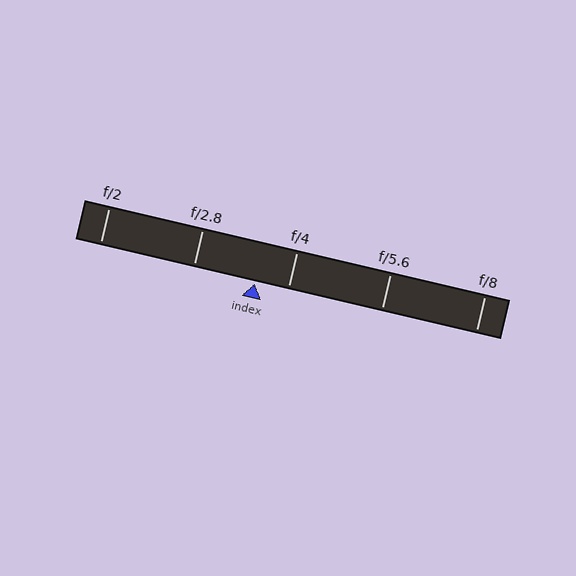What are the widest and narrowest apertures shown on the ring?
The widest aperture shown is f/2 and the narrowest is f/8.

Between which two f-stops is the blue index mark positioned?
The index mark is between f/2.8 and f/4.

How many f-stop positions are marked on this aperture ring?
There are 5 f-stop positions marked.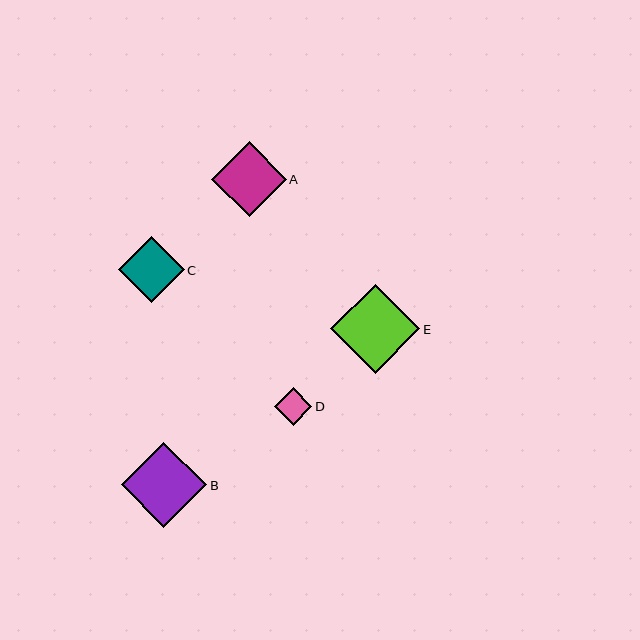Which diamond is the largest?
Diamond E is the largest with a size of approximately 89 pixels.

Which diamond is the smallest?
Diamond D is the smallest with a size of approximately 37 pixels.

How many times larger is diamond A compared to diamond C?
Diamond A is approximately 1.1 times the size of diamond C.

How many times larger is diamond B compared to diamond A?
Diamond B is approximately 1.1 times the size of diamond A.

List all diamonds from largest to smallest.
From largest to smallest: E, B, A, C, D.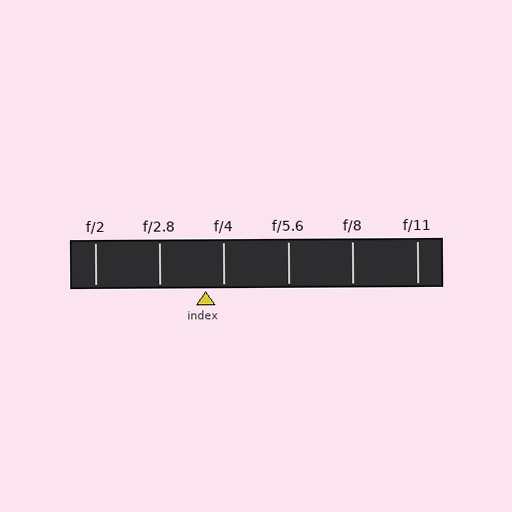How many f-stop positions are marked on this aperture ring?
There are 6 f-stop positions marked.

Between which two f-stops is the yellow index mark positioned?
The index mark is between f/2.8 and f/4.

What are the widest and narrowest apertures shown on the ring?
The widest aperture shown is f/2 and the narrowest is f/11.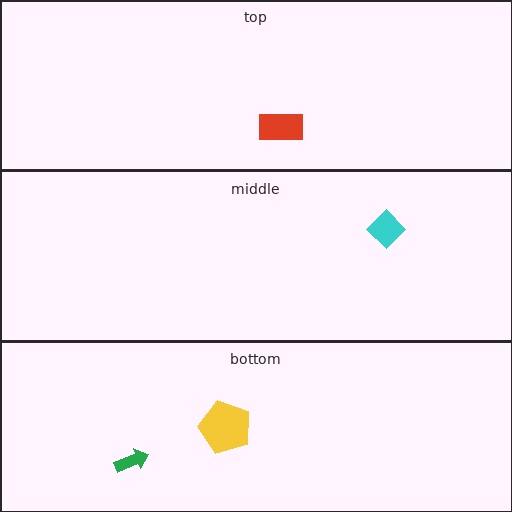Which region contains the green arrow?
The bottom region.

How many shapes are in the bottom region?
2.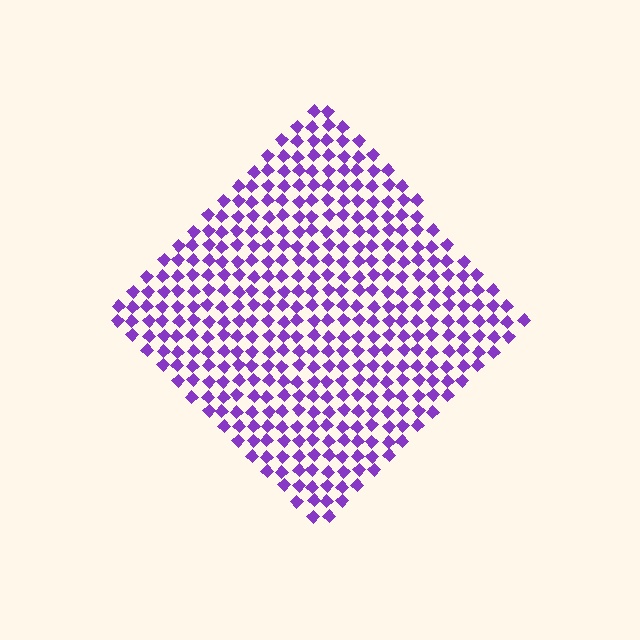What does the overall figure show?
The overall figure shows a diamond.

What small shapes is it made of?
It is made of small diamonds.